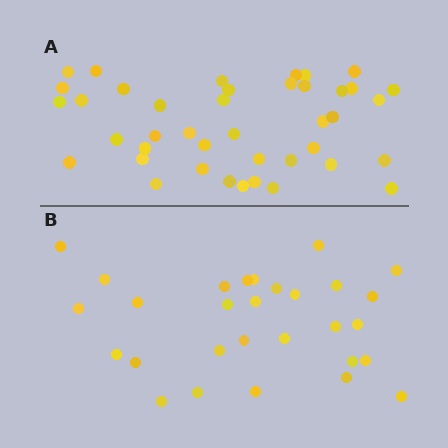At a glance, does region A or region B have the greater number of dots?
Region A (the top region) has more dots.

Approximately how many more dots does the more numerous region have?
Region A has roughly 12 or so more dots than region B.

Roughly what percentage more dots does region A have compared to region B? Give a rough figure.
About 40% more.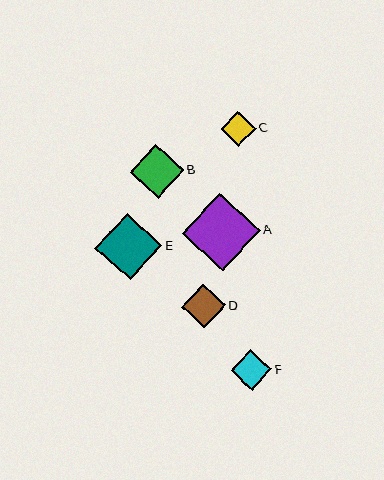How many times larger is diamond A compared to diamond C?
Diamond A is approximately 2.2 times the size of diamond C.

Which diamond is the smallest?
Diamond C is the smallest with a size of approximately 35 pixels.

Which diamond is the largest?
Diamond A is the largest with a size of approximately 78 pixels.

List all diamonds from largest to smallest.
From largest to smallest: A, E, B, D, F, C.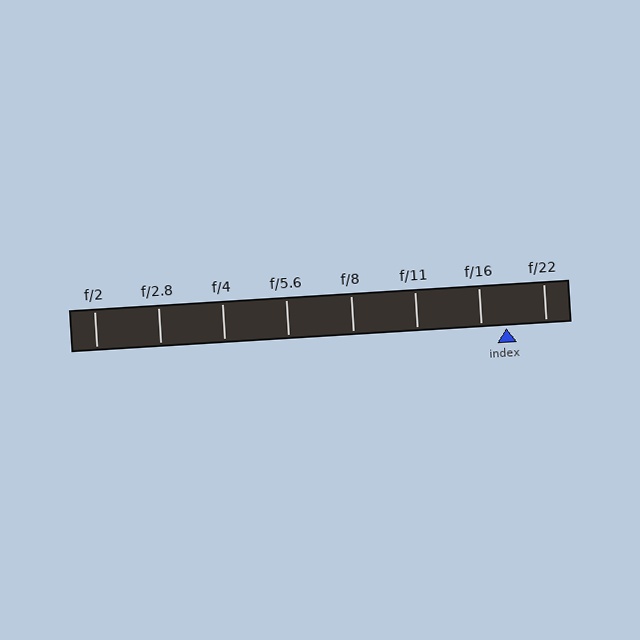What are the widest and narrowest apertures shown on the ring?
The widest aperture shown is f/2 and the narrowest is f/22.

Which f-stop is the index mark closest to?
The index mark is closest to f/16.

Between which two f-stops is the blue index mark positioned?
The index mark is between f/16 and f/22.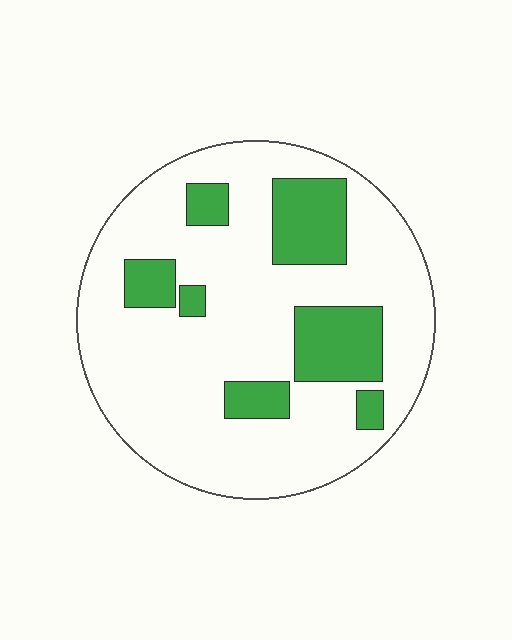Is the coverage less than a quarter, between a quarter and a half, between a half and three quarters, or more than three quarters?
Less than a quarter.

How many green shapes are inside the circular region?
7.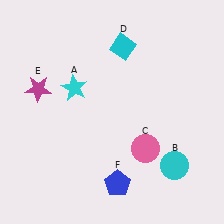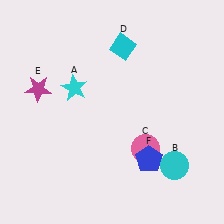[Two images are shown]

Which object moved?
The blue pentagon (F) moved right.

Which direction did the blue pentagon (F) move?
The blue pentagon (F) moved right.